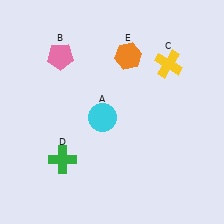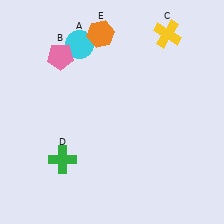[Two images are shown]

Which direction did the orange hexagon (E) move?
The orange hexagon (E) moved left.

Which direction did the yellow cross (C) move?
The yellow cross (C) moved up.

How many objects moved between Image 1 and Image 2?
3 objects moved between the two images.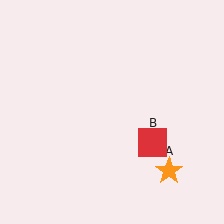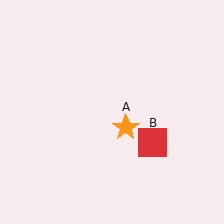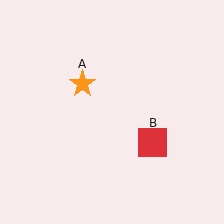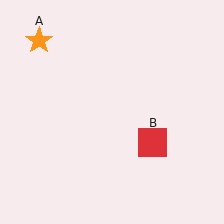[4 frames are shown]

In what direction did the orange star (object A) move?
The orange star (object A) moved up and to the left.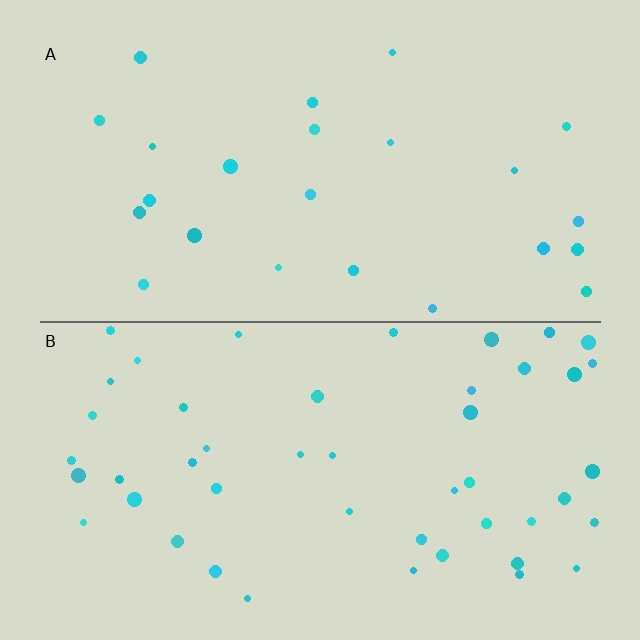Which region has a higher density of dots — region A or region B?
B (the bottom).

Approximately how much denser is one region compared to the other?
Approximately 2.0× — region B over region A.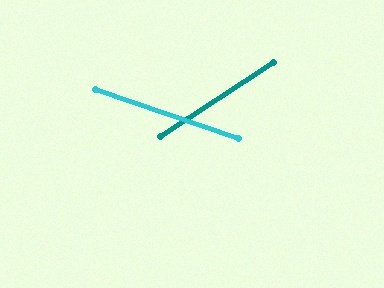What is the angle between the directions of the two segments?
Approximately 52 degrees.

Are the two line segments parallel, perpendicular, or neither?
Neither parallel nor perpendicular — they differ by about 52°.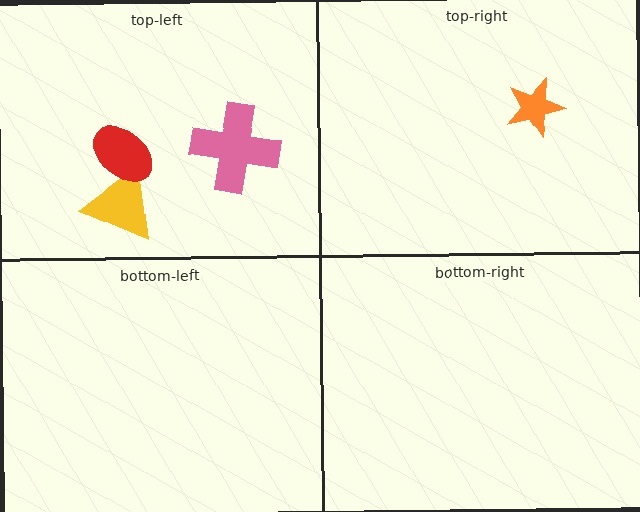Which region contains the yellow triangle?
The top-left region.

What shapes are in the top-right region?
The orange star.